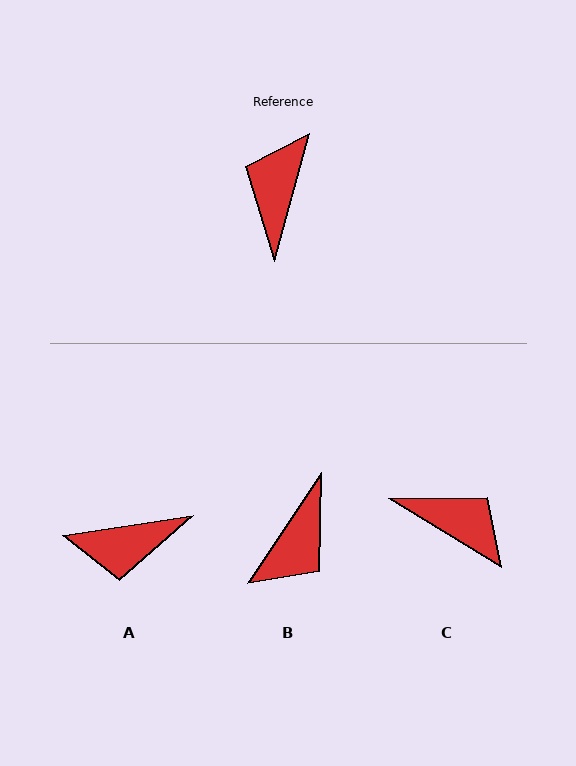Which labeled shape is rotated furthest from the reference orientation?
B, about 162 degrees away.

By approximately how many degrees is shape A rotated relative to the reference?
Approximately 114 degrees counter-clockwise.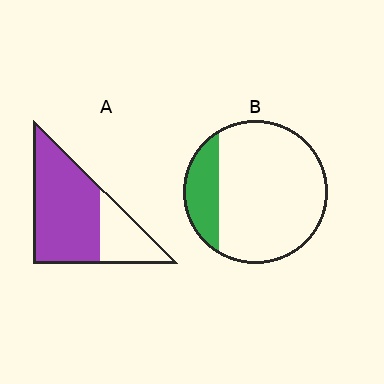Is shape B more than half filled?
No.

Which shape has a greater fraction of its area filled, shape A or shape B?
Shape A.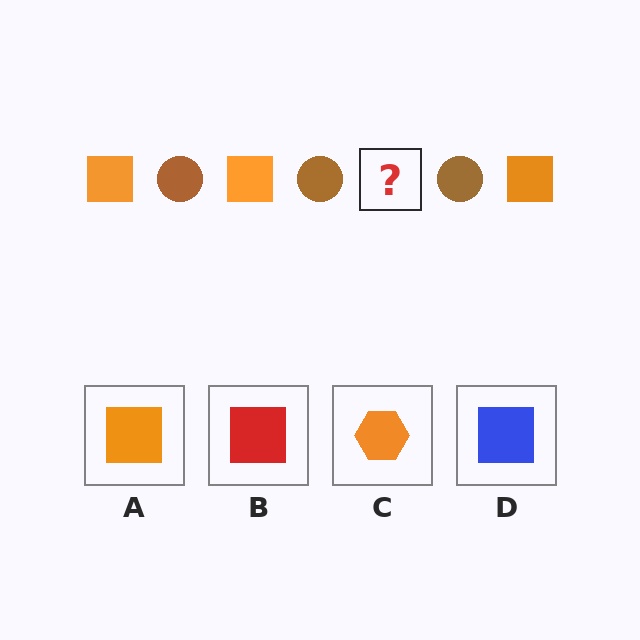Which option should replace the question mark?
Option A.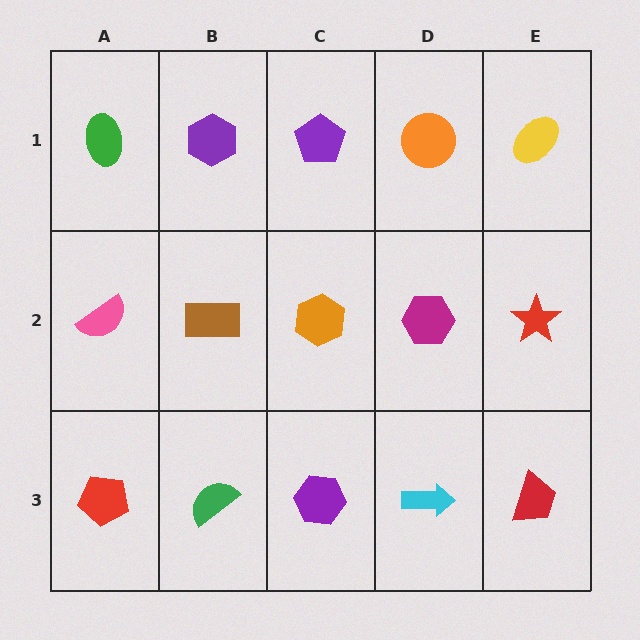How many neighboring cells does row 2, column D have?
4.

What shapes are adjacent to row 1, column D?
A magenta hexagon (row 2, column D), a purple pentagon (row 1, column C), a yellow ellipse (row 1, column E).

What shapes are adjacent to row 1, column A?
A pink semicircle (row 2, column A), a purple hexagon (row 1, column B).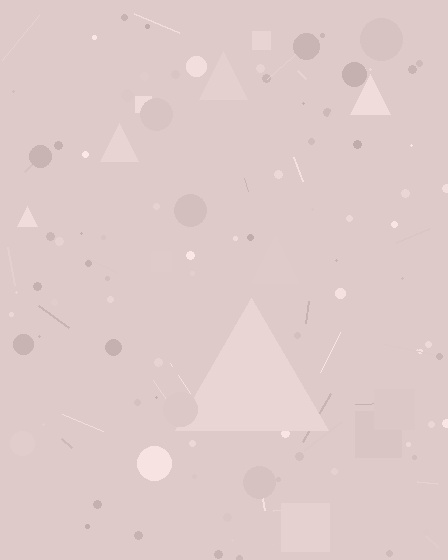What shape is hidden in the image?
A triangle is hidden in the image.